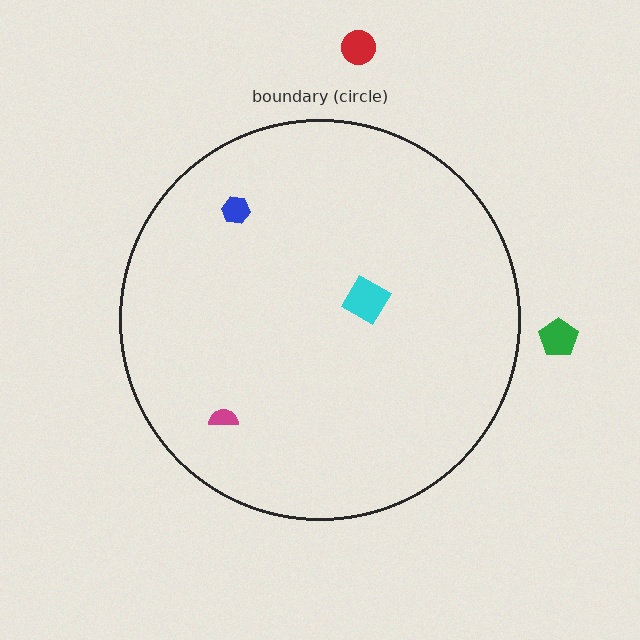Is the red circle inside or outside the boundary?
Outside.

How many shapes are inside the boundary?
3 inside, 2 outside.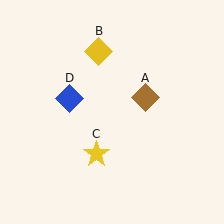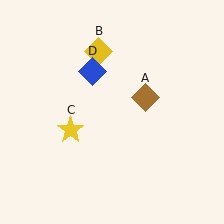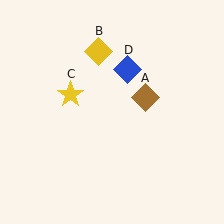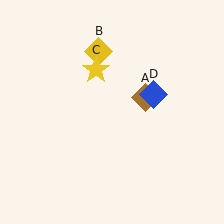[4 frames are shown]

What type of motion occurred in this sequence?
The yellow star (object C), blue diamond (object D) rotated clockwise around the center of the scene.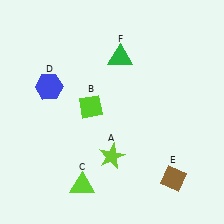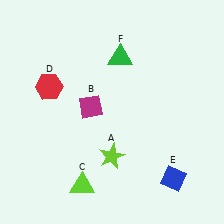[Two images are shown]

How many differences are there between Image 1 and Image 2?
There are 3 differences between the two images.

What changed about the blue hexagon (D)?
In Image 1, D is blue. In Image 2, it changed to red.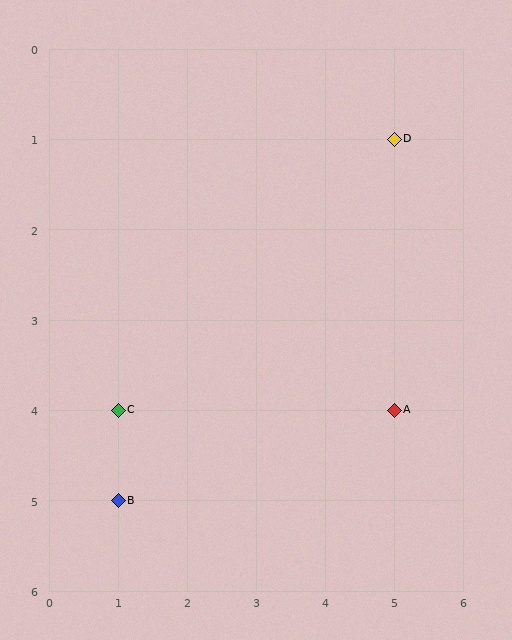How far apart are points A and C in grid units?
Points A and C are 4 columns apart.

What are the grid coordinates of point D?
Point D is at grid coordinates (5, 1).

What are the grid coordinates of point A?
Point A is at grid coordinates (5, 4).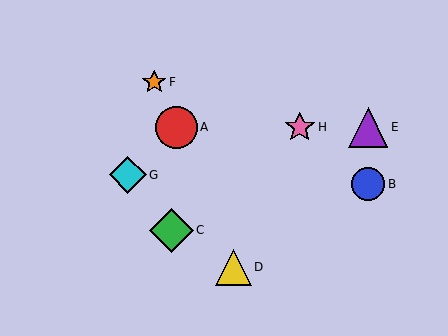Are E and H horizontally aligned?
Yes, both are at y≈127.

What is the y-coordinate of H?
Object H is at y≈127.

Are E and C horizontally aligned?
No, E is at y≈127 and C is at y≈230.